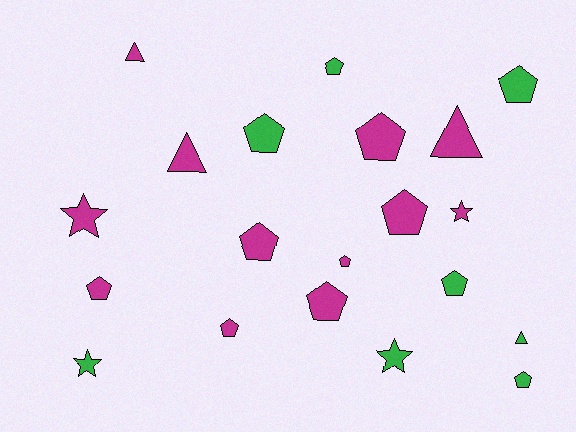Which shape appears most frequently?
Pentagon, with 12 objects.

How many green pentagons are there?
There are 5 green pentagons.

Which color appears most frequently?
Magenta, with 12 objects.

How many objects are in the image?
There are 20 objects.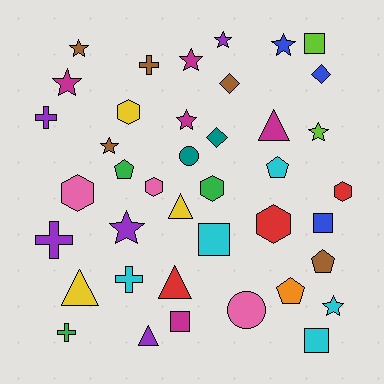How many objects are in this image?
There are 40 objects.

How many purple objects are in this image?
There are 5 purple objects.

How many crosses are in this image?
There are 5 crosses.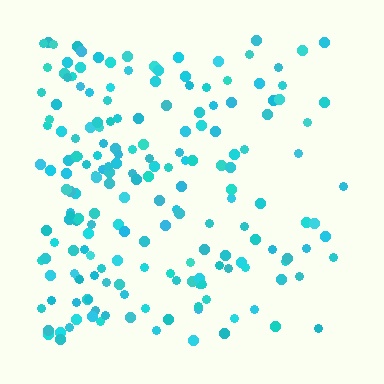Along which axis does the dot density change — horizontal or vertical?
Horizontal.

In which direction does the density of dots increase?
From right to left, with the left side densest.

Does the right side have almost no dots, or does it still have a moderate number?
Still a moderate number, just noticeably fewer than the left.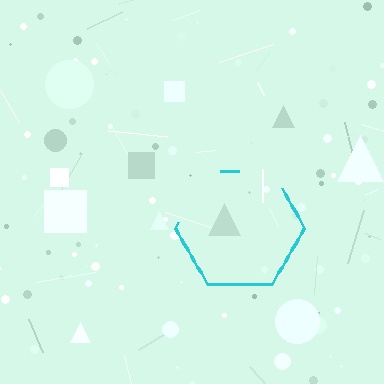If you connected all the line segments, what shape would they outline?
They would outline a hexagon.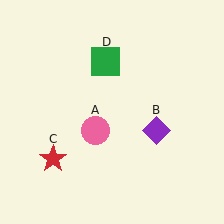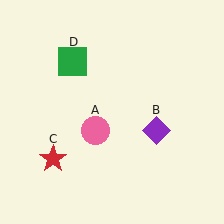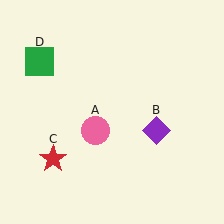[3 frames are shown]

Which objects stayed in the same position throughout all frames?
Pink circle (object A) and purple diamond (object B) and red star (object C) remained stationary.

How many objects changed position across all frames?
1 object changed position: green square (object D).